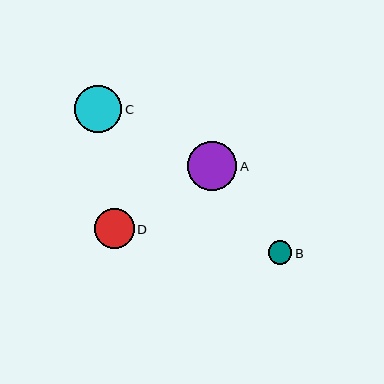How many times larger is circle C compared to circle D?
Circle C is approximately 1.2 times the size of circle D.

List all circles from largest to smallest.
From largest to smallest: A, C, D, B.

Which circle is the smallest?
Circle B is the smallest with a size of approximately 24 pixels.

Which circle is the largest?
Circle A is the largest with a size of approximately 49 pixels.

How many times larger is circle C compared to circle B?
Circle C is approximately 2.0 times the size of circle B.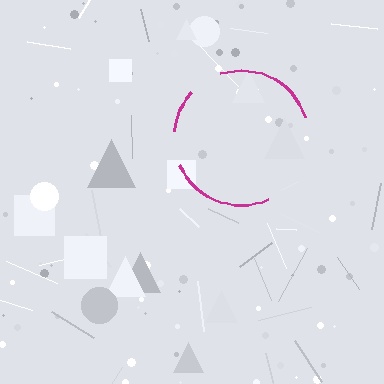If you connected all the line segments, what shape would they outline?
They would outline a circle.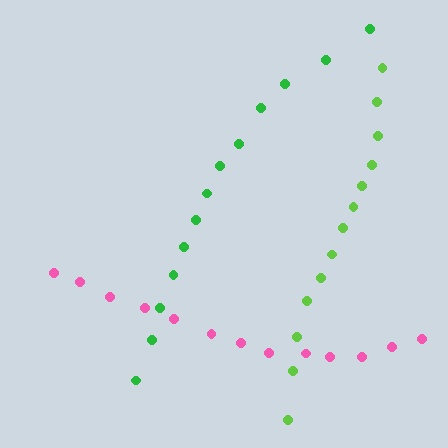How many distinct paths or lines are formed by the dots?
There are 3 distinct paths.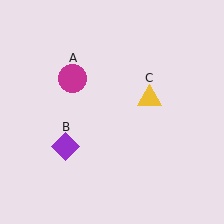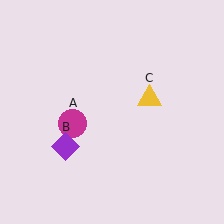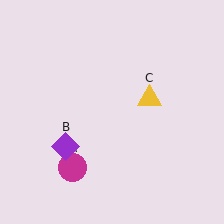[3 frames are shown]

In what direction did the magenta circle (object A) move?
The magenta circle (object A) moved down.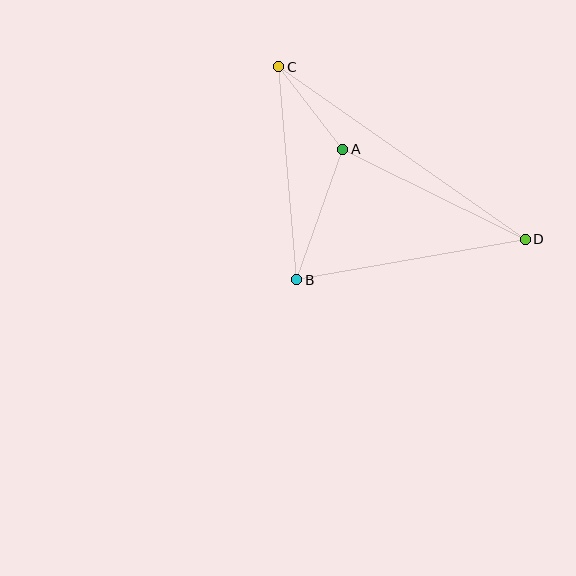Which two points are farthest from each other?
Points C and D are farthest from each other.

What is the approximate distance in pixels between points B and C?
The distance between B and C is approximately 214 pixels.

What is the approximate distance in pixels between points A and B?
The distance between A and B is approximately 139 pixels.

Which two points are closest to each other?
Points A and C are closest to each other.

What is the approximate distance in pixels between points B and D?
The distance between B and D is approximately 232 pixels.